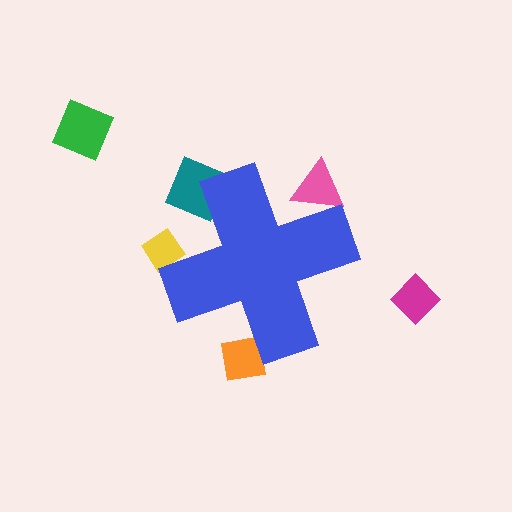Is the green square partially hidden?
No, the green square is fully visible.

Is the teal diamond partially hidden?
Yes, the teal diamond is partially hidden behind the blue cross.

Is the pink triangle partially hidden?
Yes, the pink triangle is partially hidden behind the blue cross.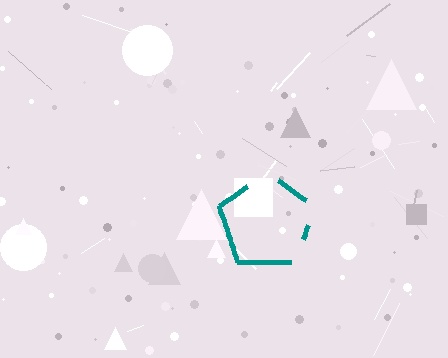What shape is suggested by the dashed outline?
The dashed outline suggests a pentagon.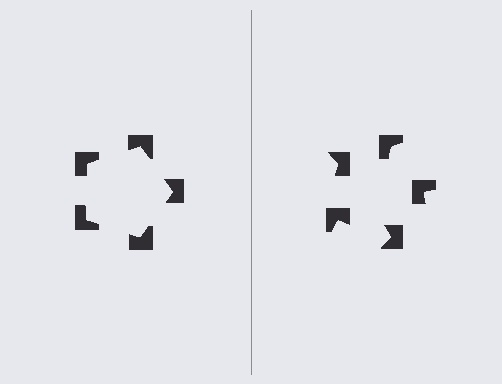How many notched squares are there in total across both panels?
10 — 5 on each side.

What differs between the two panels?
The notched squares are positioned identically on both sides; only the wedge orientations differ. On the left they align to a pentagon; on the right they are misaligned.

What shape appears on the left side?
An illusory pentagon.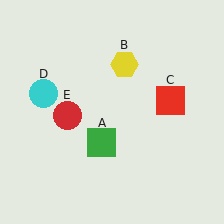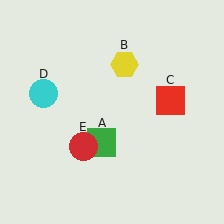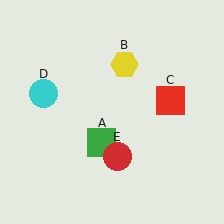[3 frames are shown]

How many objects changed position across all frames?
1 object changed position: red circle (object E).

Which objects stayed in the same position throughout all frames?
Green square (object A) and yellow hexagon (object B) and red square (object C) and cyan circle (object D) remained stationary.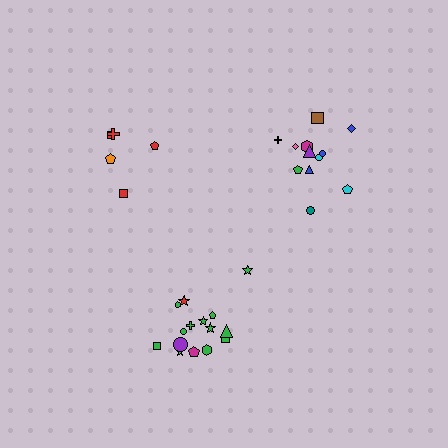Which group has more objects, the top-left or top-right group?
The top-right group.